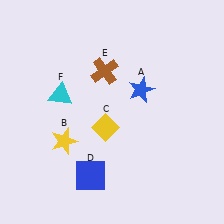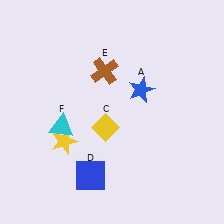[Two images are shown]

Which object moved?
The cyan triangle (F) moved down.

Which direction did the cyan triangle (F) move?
The cyan triangle (F) moved down.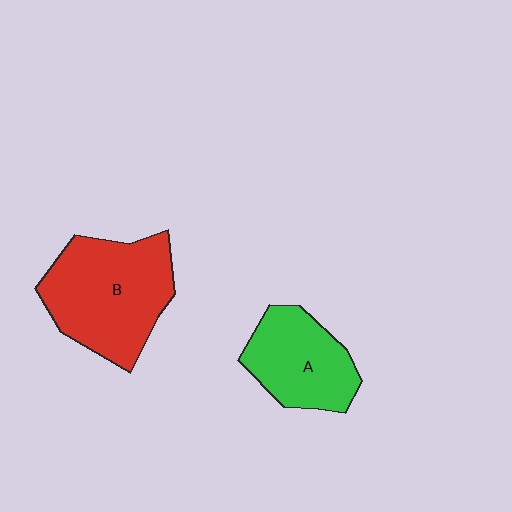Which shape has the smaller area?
Shape A (green).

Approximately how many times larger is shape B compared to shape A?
Approximately 1.5 times.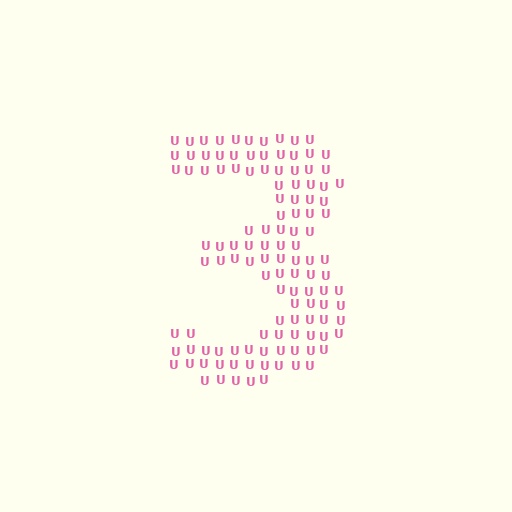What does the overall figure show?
The overall figure shows the digit 3.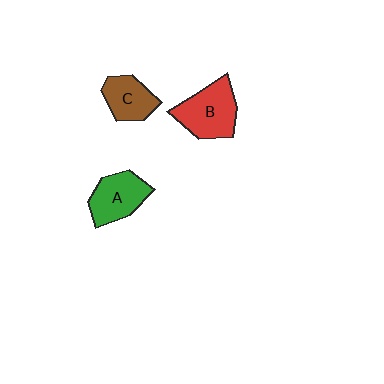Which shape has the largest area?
Shape B (red).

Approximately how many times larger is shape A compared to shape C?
Approximately 1.2 times.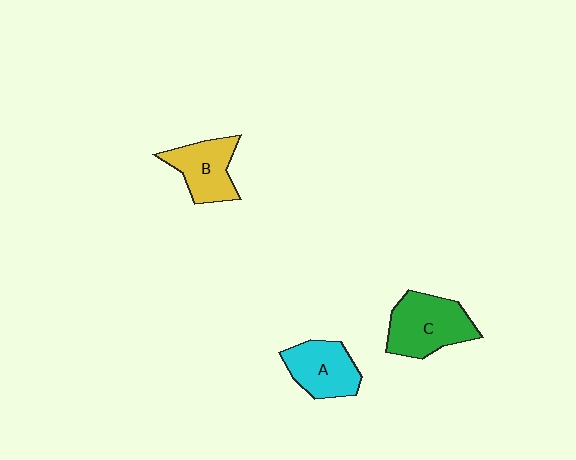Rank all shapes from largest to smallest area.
From largest to smallest: C (green), A (cyan), B (yellow).